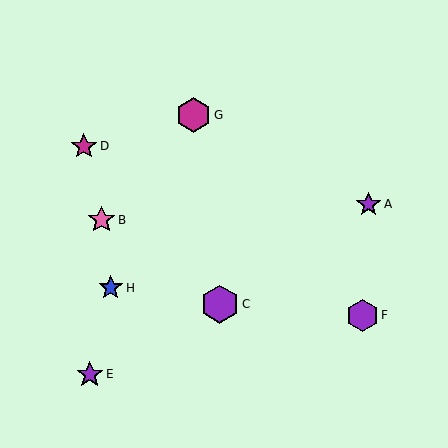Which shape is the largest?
The purple hexagon (labeled C) is the largest.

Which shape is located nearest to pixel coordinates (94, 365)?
The purple star (labeled E) at (90, 374) is nearest to that location.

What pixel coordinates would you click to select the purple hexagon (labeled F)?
Click at (363, 315) to select the purple hexagon F.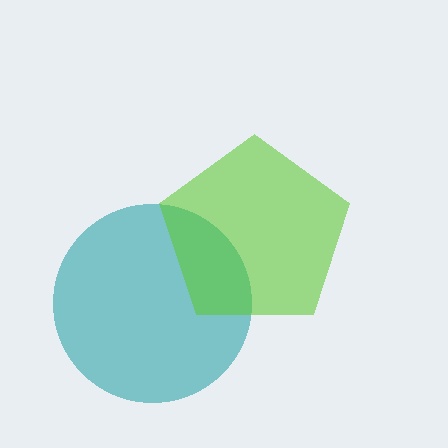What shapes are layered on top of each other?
The layered shapes are: a teal circle, a lime pentagon.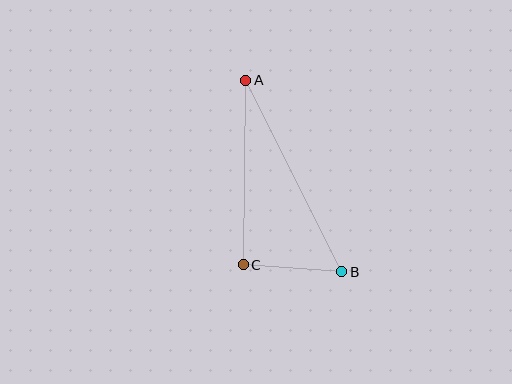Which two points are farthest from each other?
Points A and B are farthest from each other.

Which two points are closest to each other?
Points B and C are closest to each other.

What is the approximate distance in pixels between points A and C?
The distance between A and C is approximately 185 pixels.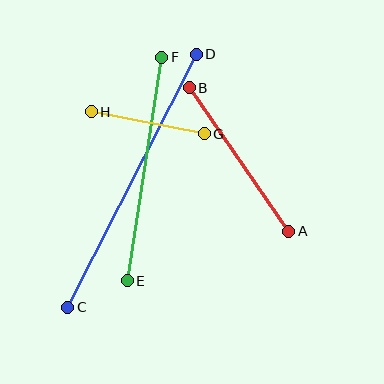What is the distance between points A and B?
The distance is approximately 175 pixels.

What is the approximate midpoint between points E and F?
The midpoint is at approximately (145, 169) pixels.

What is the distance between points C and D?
The distance is approximately 284 pixels.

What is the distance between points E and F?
The distance is approximately 226 pixels.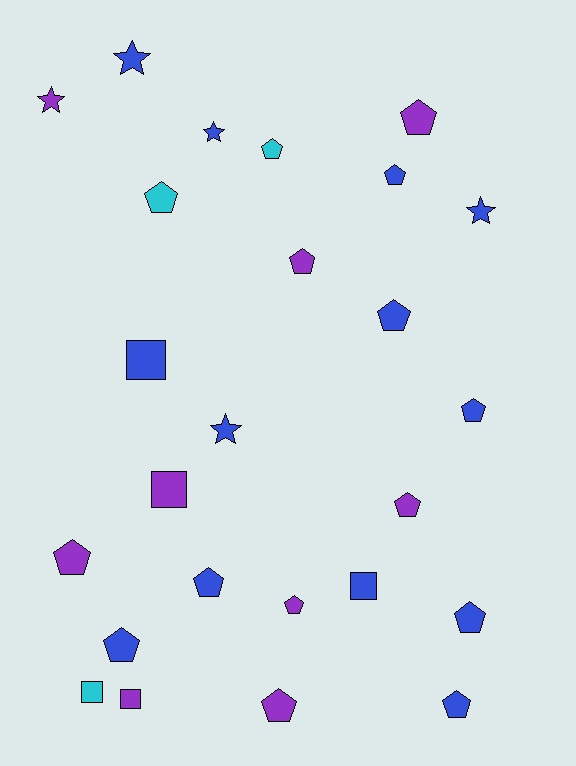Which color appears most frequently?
Blue, with 13 objects.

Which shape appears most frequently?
Pentagon, with 15 objects.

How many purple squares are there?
There are 2 purple squares.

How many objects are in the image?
There are 25 objects.